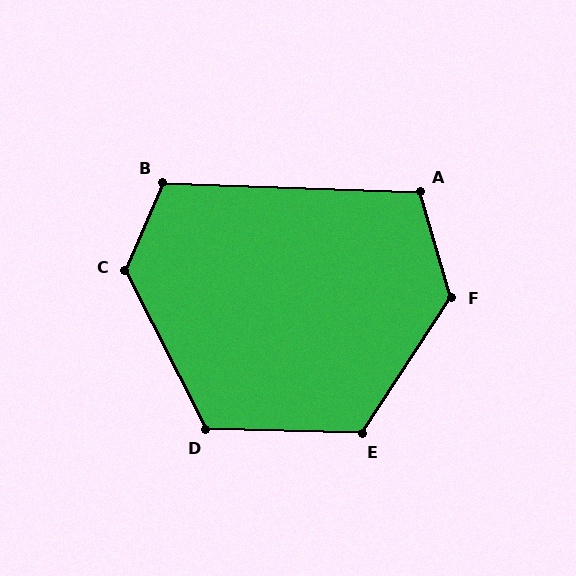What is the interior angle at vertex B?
Approximately 111 degrees (obtuse).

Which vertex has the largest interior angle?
F, at approximately 130 degrees.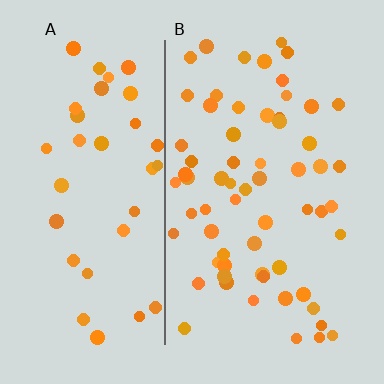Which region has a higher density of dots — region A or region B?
B (the right).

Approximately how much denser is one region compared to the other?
Approximately 1.7× — region B over region A.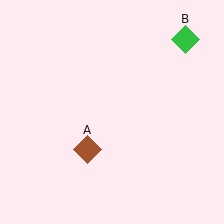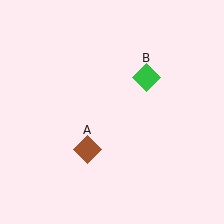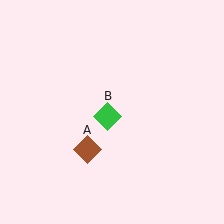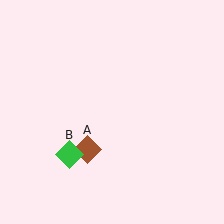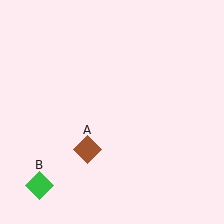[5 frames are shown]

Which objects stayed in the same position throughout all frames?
Brown diamond (object A) remained stationary.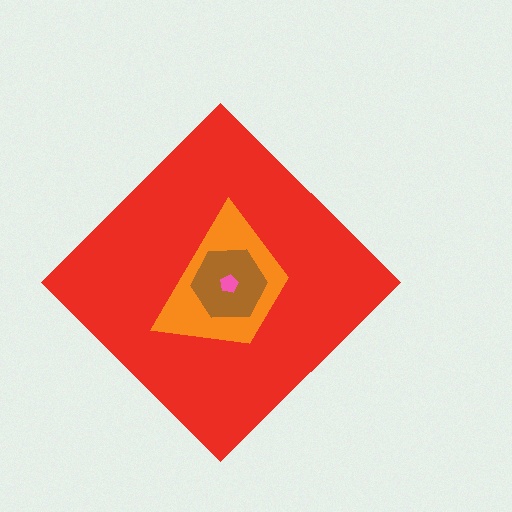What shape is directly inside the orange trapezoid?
The brown hexagon.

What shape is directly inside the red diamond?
The orange trapezoid.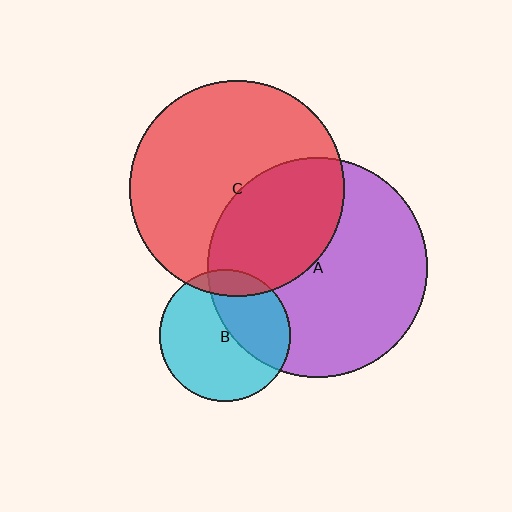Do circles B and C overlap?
Yes.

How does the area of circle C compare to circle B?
Approximately 2.7 times.